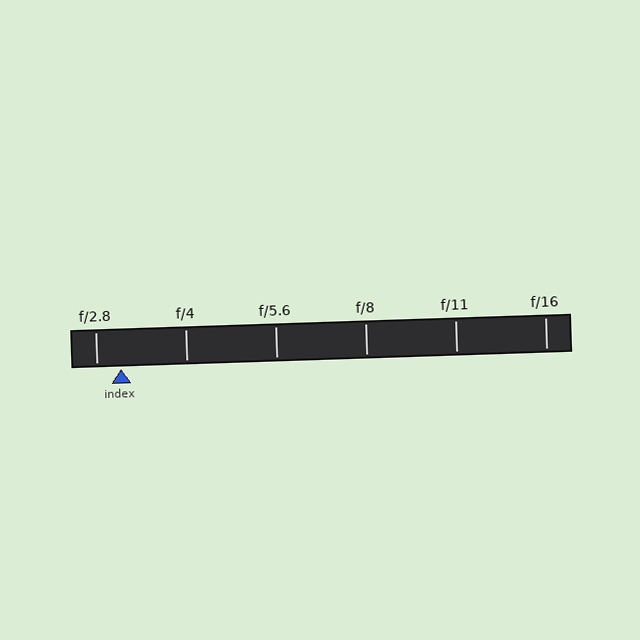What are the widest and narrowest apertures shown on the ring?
The widest aperture shown is f/2.8 and the narrowest is f/16.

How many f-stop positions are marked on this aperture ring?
There are 6 f-stop positions marked.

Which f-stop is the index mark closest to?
The index mark is closest to f/2.8.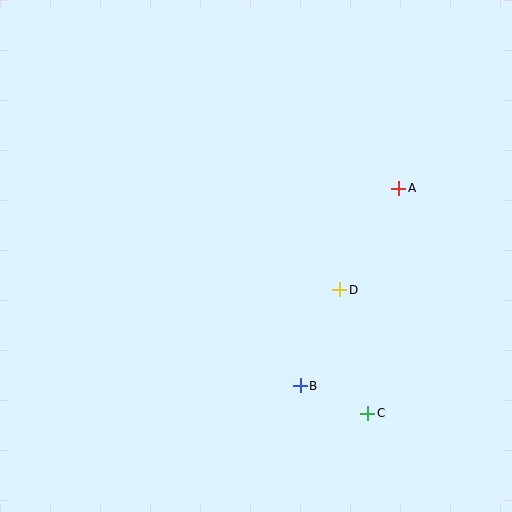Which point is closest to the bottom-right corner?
Point C is closest to the bottom-right corner.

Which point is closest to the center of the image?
Point D at (340, 290) is closest to the center.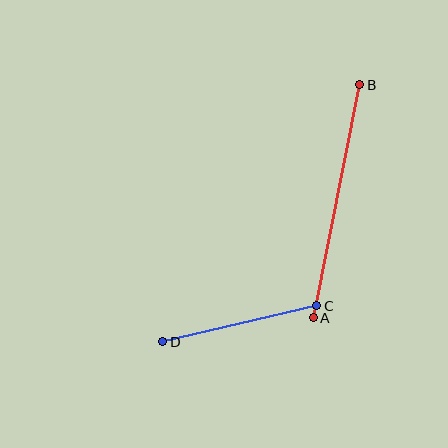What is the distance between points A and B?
The distance is approximately 238 pixels.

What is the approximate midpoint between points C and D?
The midpoint is at approximately (240, 324) pixels.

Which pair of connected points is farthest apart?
Points A and B are farthest apart.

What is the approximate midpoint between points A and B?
The midpoint is at approximately (336, 201) pixels.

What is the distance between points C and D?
The distance is approximately 158 pixels.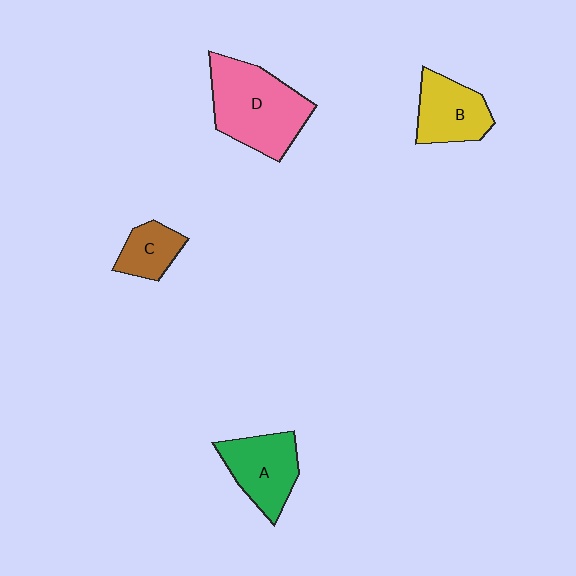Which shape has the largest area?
Shape D (pink).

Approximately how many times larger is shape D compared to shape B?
Approximately 1.7 times.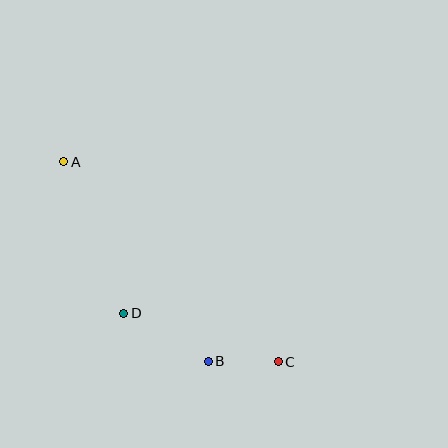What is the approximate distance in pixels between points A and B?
The distance between A and B is approximately 247 pixels.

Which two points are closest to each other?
Points B and C are closest to each other.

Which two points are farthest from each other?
Points A and C are farthest from each other.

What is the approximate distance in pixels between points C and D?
The distance between C and D is approximately 162 pixels.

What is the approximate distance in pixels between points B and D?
The distance between B and D is approximately 97 pixels.